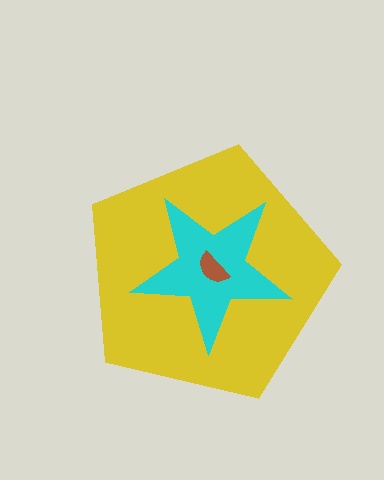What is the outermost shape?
The yellow pentagon.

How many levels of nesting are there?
3.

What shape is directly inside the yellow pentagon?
The cyan star.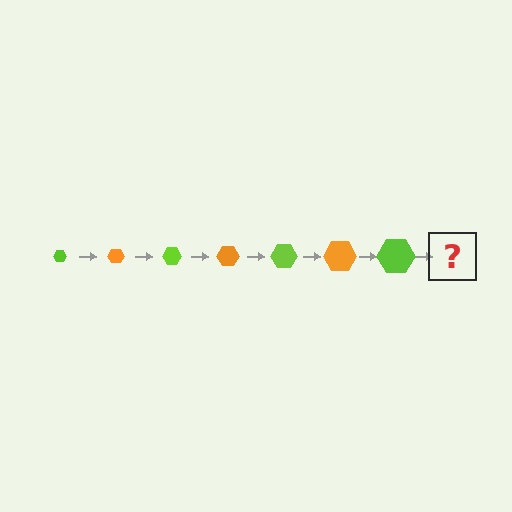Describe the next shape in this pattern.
It should be an orange hexagon, larger than the previous one.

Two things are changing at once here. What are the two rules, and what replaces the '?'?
The two rules are that the hexagon grows larger each step and the color cycles through lime and orange. The '?' should be an orange hexagon, larger than the previous one.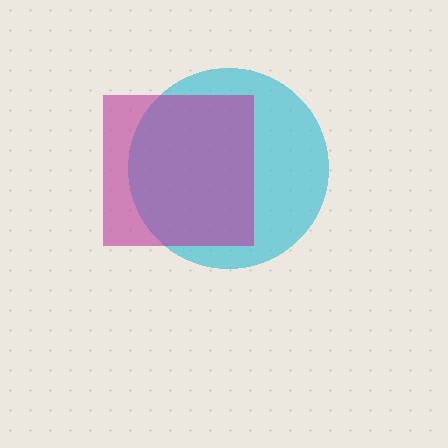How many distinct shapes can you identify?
There are 2 distinct shapes: a cyan circle, a magenta square.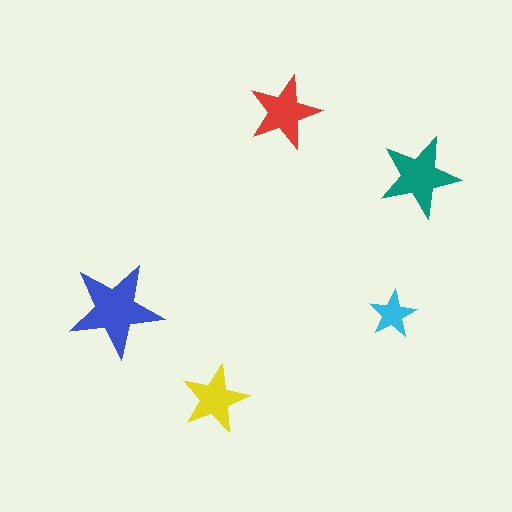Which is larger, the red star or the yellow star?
The red one.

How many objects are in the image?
There are 5 objects in the image.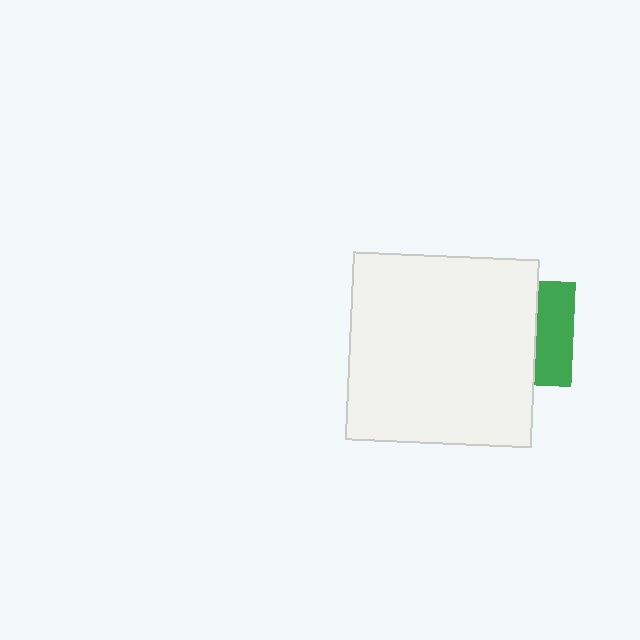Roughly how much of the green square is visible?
A small part of it is visible (roughly 34%).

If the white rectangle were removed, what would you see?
You would see the complete green square.